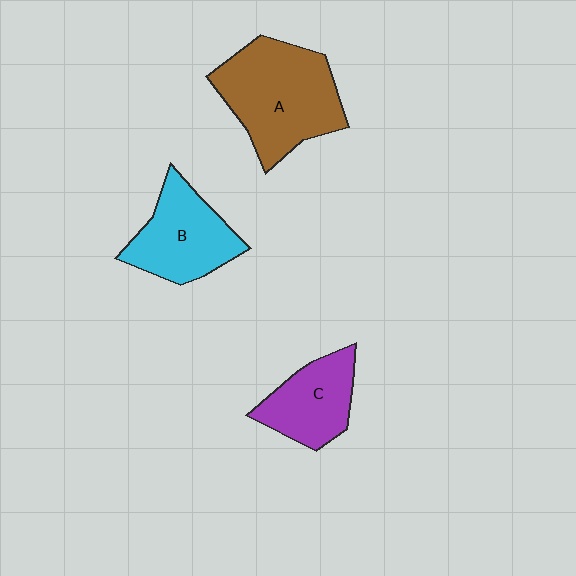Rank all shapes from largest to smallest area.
From largest to smallest: A (brown), B (cyan), C (purple).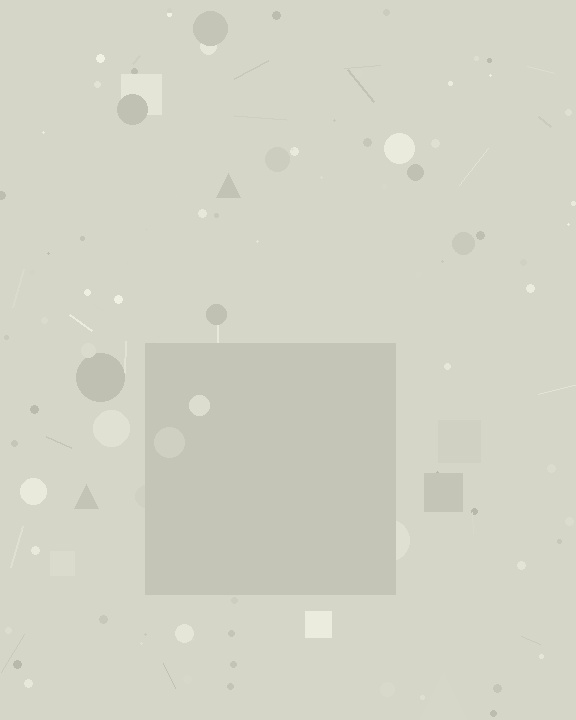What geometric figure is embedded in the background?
A square is embedded in the background.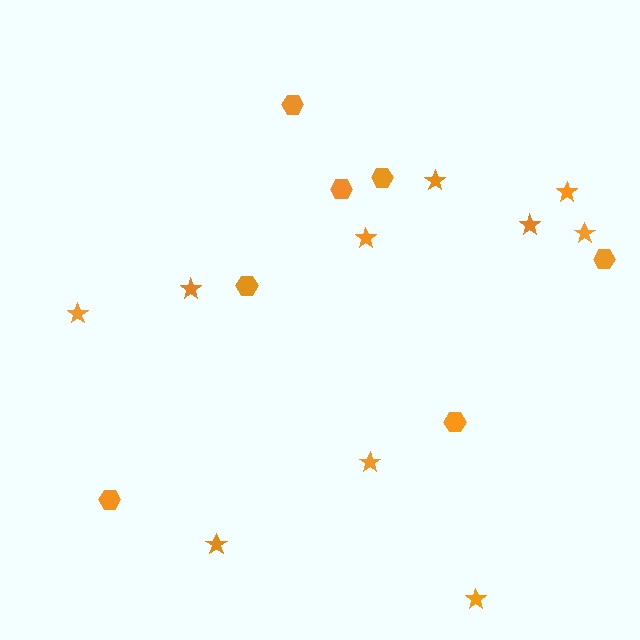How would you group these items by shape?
There are 2 groups: one group of hexagons (7) and one group of stars (10).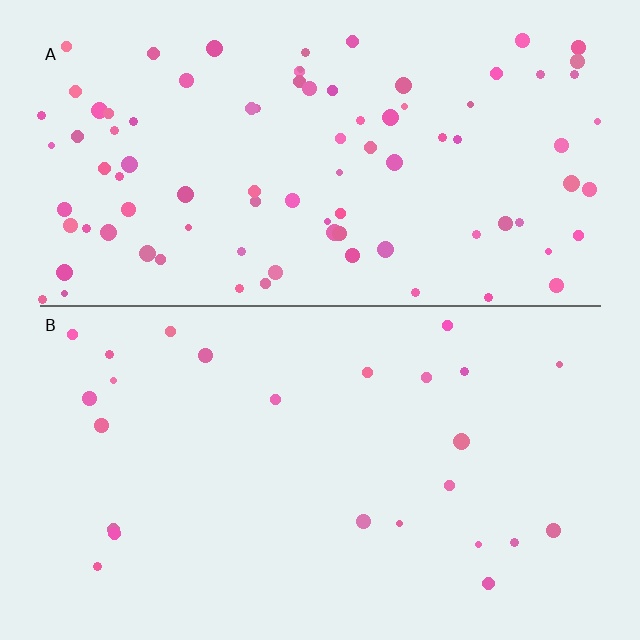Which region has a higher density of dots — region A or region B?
A (the top).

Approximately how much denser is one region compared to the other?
Approximately 3.6× — region A over region B.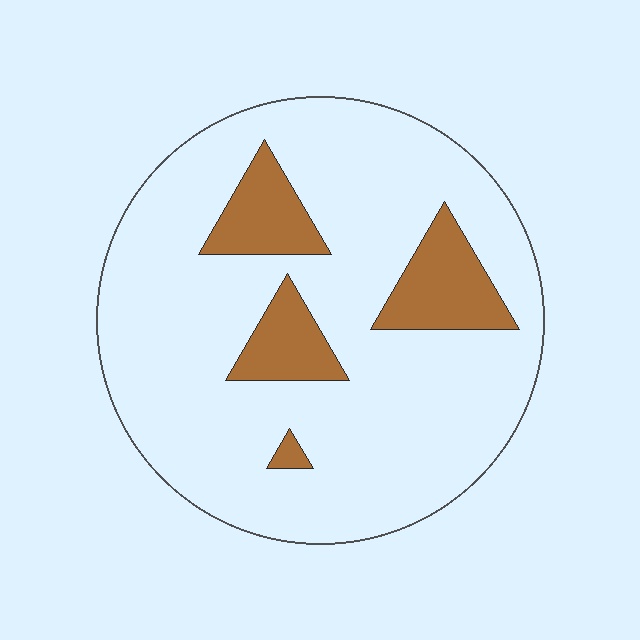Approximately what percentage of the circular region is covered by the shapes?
Approximately 15%.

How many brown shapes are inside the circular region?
4.